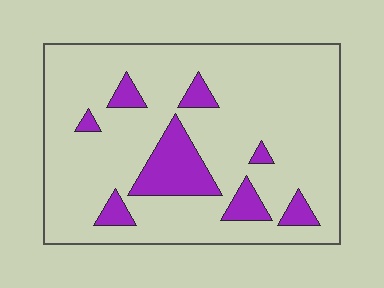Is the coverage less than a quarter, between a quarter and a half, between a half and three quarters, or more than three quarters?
Less than a quarter.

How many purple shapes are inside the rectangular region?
8.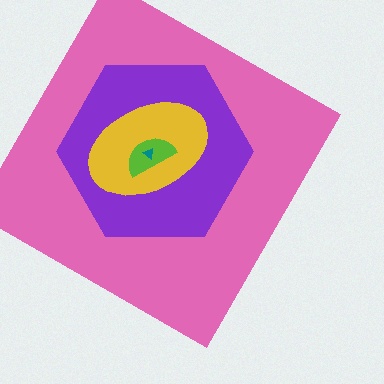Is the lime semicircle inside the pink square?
Yes.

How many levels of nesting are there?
5.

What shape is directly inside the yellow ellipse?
The lime semicircle.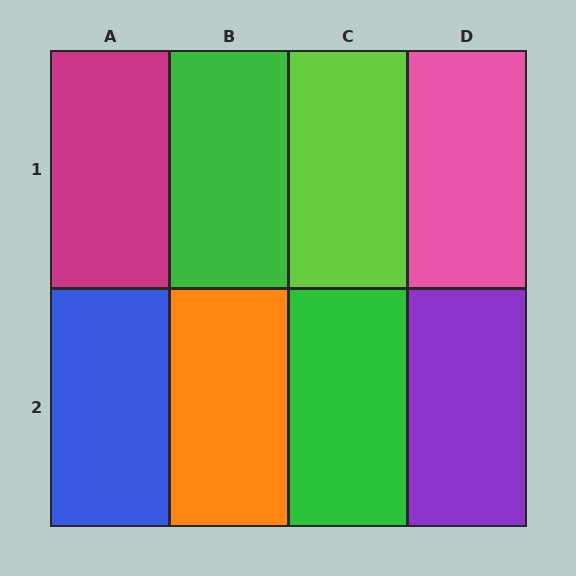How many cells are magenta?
1 cell is magenta.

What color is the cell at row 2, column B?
Orange.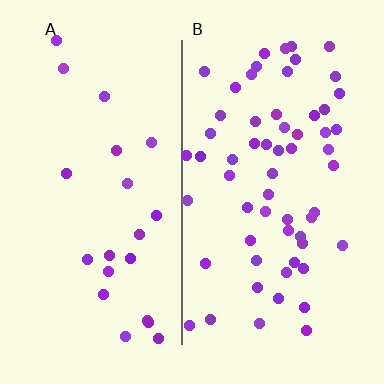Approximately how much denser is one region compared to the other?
Approximately 2.8× — region B over region A.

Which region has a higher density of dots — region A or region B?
B (the right).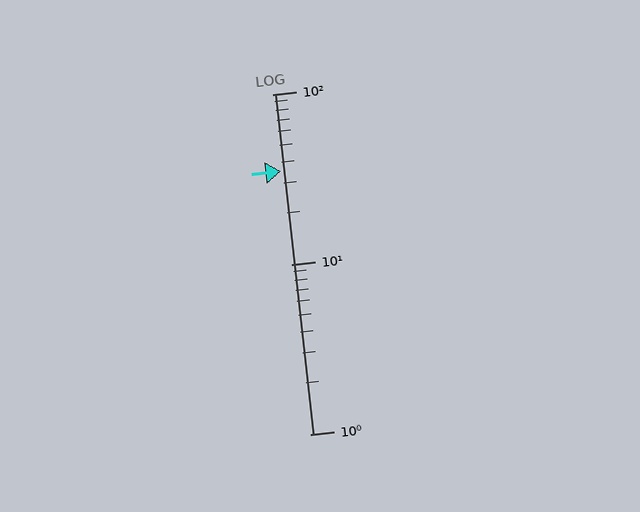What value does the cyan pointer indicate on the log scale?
The pointer indicates approximately 35.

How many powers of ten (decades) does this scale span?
The scale spans 2 decades, from 1 to 100.